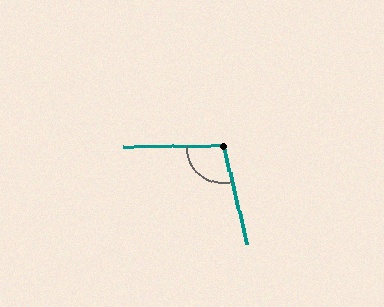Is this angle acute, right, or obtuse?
It is obtuse.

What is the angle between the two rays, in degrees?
Approximately 104 degrees.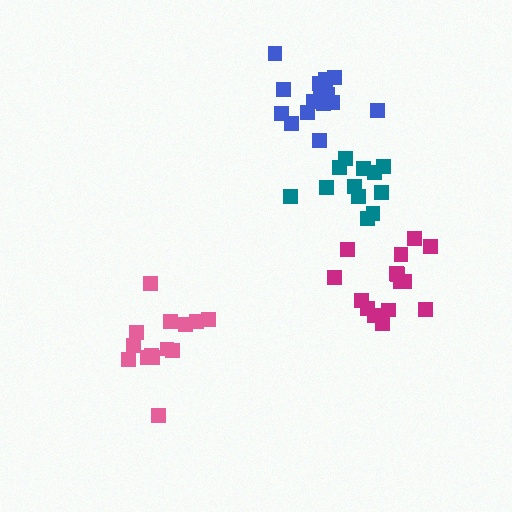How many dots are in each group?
Group 1: 14 dots, Group 2: 15 dots, Group 3: 15 dots, Group 4: 12 dots (56 total).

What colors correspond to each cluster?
The clusters are colored: pink, blue, magenta, teal.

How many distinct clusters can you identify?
There are 4 distinct clusters.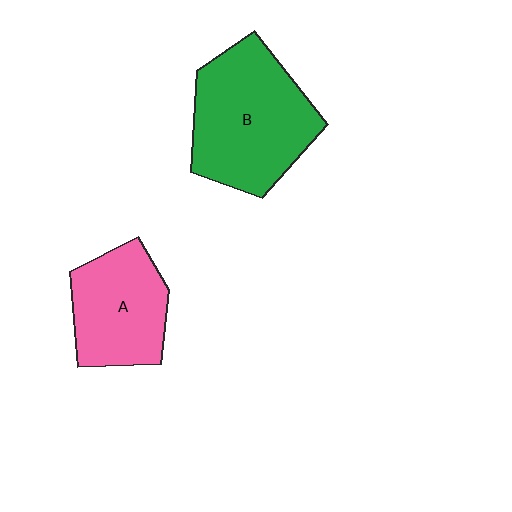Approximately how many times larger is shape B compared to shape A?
Approximately 1.4 times.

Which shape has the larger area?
Shape B (green).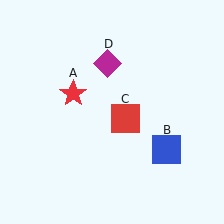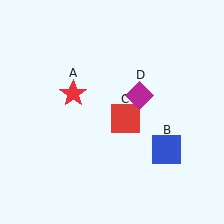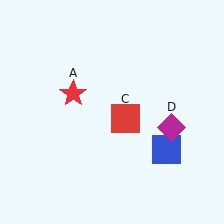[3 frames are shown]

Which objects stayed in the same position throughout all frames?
Red star (object A) and blue square (object B) and red square (object C) remained stationary.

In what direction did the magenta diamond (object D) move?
The magenta diamond (object D) moved down and to the right.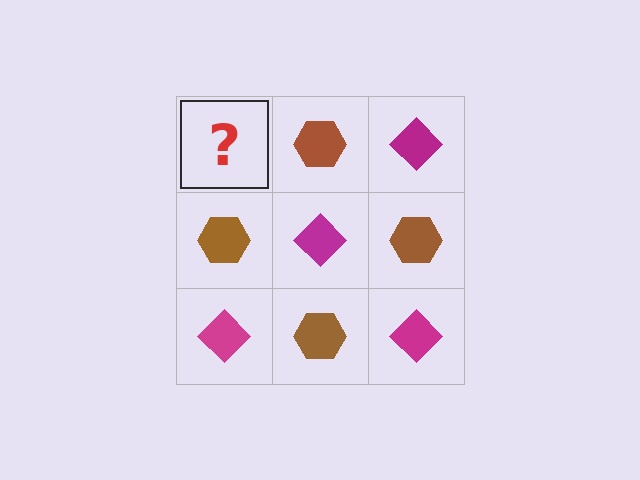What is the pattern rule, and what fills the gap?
The rule is that it alternates magenta diamond and brown hexagon in a checkerboard pattern. The gap should be filled with a magenta diamond.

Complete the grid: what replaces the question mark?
The question mark should be replaced with a magenta diamond.